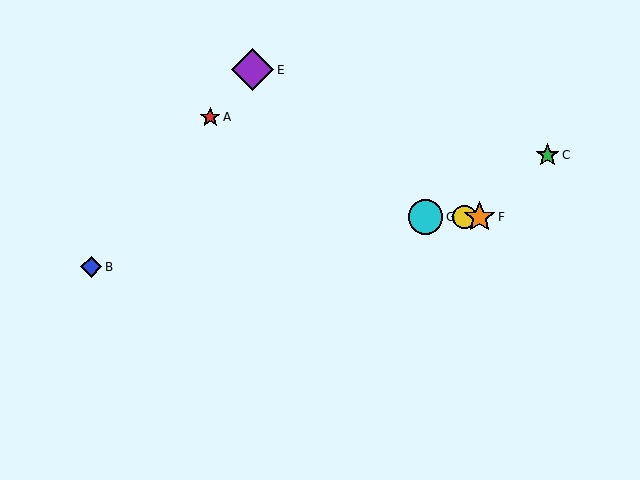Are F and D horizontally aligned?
Yes, both are at y≈217.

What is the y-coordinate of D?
Object D is at y≈217.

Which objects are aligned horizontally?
Objects D, F, G are aligned horizontally.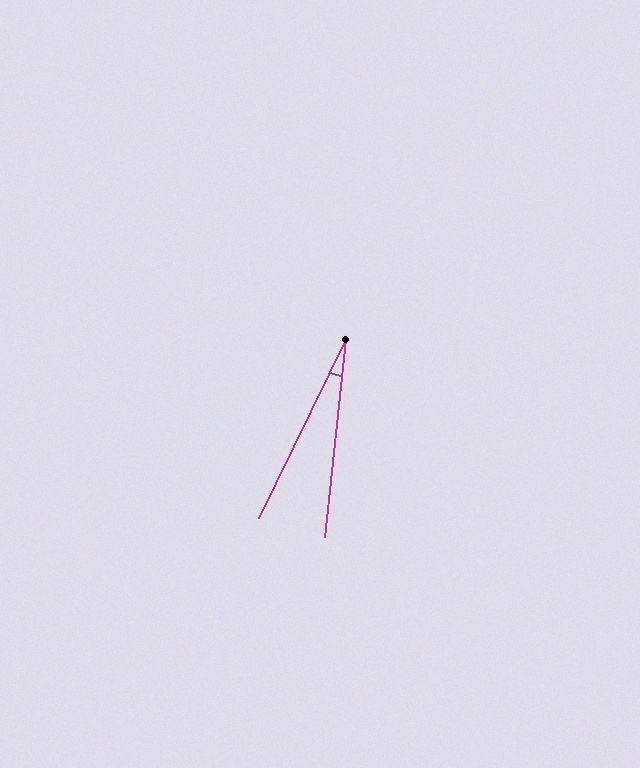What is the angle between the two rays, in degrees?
Approximately 20 degrees.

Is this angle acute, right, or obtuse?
It is acute.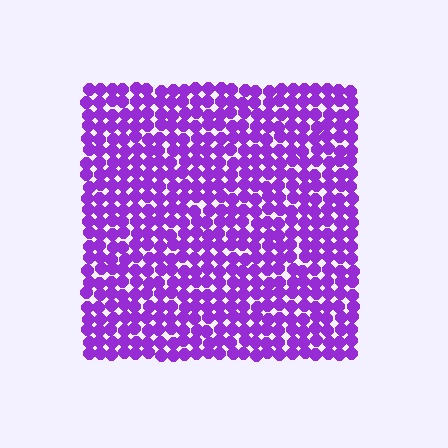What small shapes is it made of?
It is made of small circles.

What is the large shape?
The large shape is a square.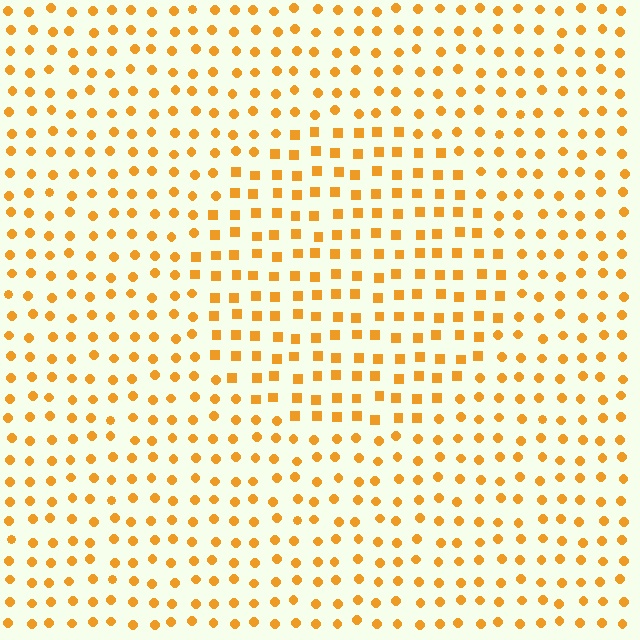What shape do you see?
I see a circle.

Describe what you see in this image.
The image is filled with small orange elements arranged in a uniform grid. A circle-shaped region contains squares, while the surrounding area contains circles. The boundary is defined purely by the change in element shape.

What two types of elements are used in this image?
The image uses squares inside the circle region and circles outside it.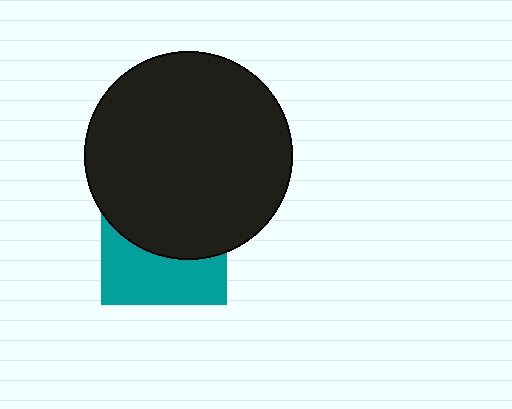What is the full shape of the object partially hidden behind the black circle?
The partially hidden object is a teal square.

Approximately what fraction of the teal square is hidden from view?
Roughly 56% of the teal square is hidden behind the black circle.